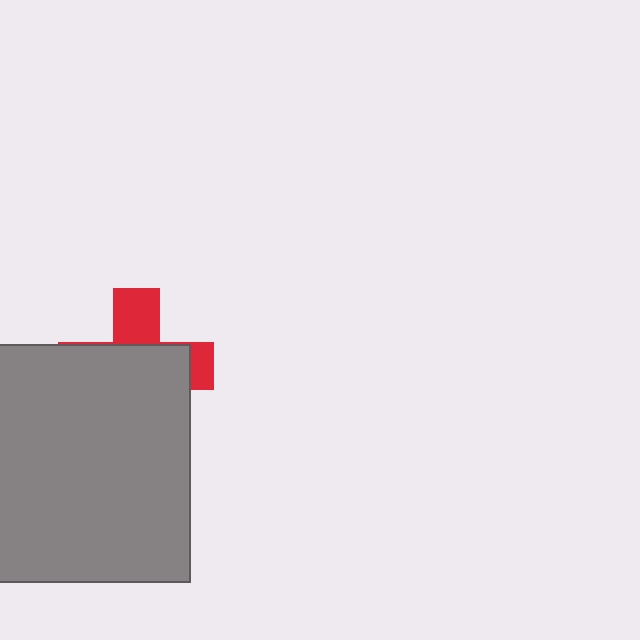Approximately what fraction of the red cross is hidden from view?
Roughly 69% of the red cross is hidden behind the gray square.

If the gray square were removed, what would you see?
You would see the complete red cross.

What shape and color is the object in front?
The object in front is a gray square.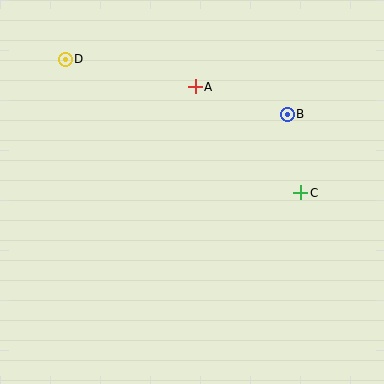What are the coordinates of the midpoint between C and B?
The midpoint between C and B is at (294, 154).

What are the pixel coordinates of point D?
Point D is at (65, 59).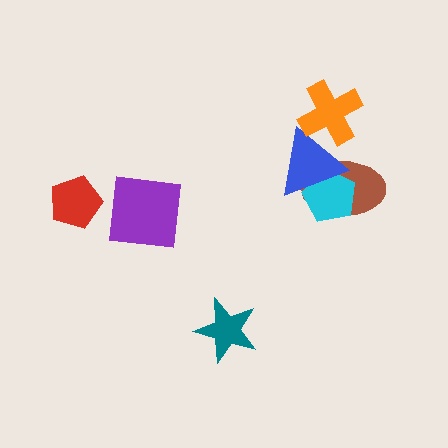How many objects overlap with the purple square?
0 objects overlap with the purple square.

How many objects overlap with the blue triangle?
3 objects overlap with the blue triangle.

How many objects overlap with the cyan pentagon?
2 objects overlap with the cyan pentagon.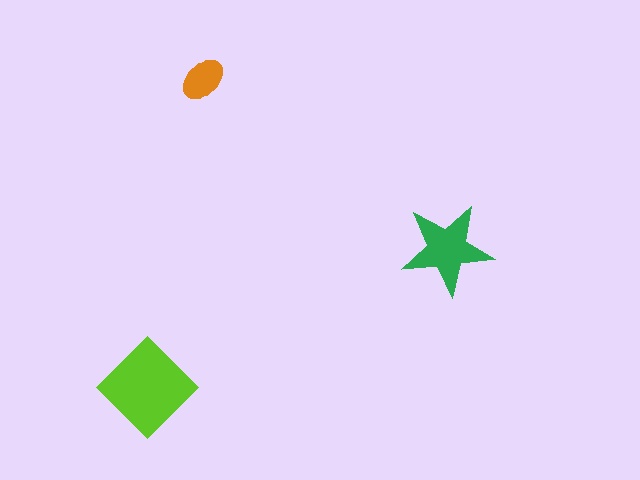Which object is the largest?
The lime diamond.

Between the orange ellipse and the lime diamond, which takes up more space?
The lime diamond.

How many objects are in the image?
There are 3 objects in the image.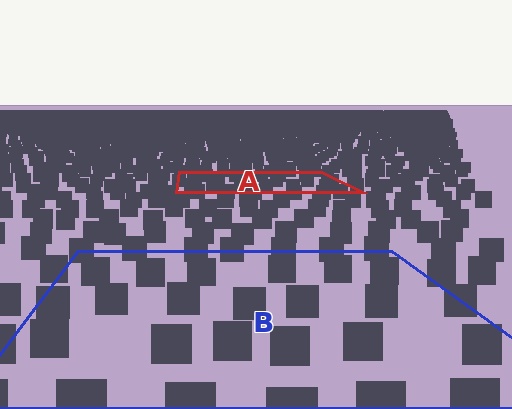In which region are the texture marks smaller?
The texture marks are smaller in region A, because it is farther away.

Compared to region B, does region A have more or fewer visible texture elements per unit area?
Region A has more texture elements per unit area — they are packed more densely because it is farther away.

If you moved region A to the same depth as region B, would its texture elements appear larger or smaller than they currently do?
They would appear larger. At a closer depth, the same texture elements are projected at a bigger on-screen size.